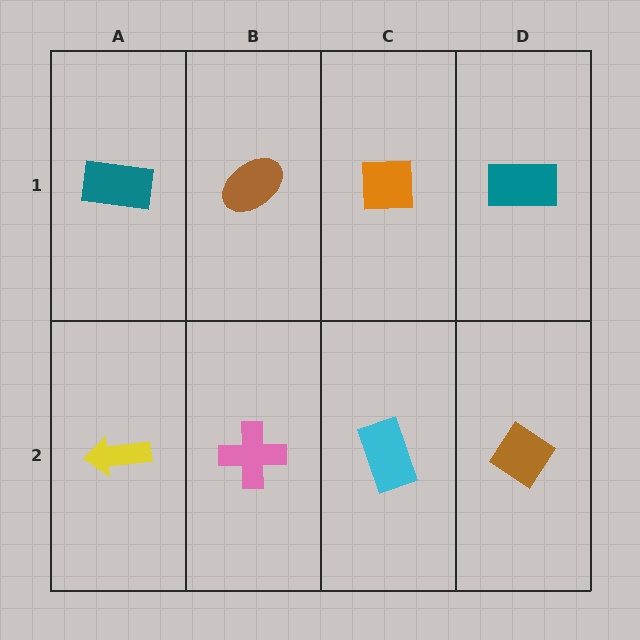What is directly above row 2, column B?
A brown ellipse.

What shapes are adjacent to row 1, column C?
A cyan rectangle (row 2, column C), a brown ellipse (row 1, column B), a teal rectangle (row 1, column D).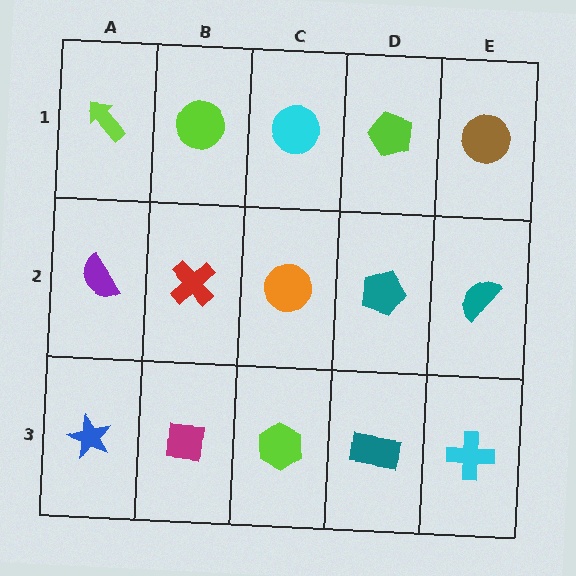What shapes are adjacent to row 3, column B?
A red cross (row 2, column B), a blue star (row 3, column A), a lime hexagon (row 3, column C).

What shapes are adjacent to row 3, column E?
A teal semicircle (row 2, column E), a teal rectangle (row 3, column D).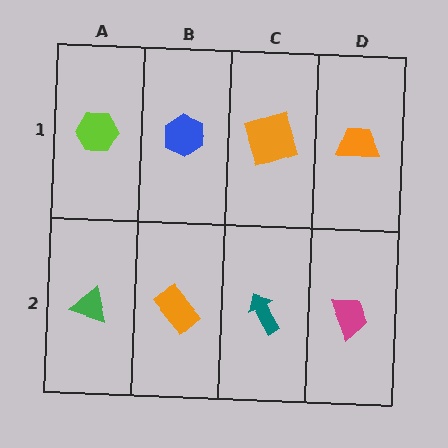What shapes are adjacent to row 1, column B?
An orange rectangle (row 2, column B), a lime hexagon (row 1, column A), an orange square (row 1, column C).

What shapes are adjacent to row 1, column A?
A green triangle (row 2, column A), a blue hexagon (row 1, column B).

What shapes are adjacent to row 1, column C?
A teal arrow (row 2, column C), a blue hexagon (row 1, column B), an orange trapezoid (row 1, column D).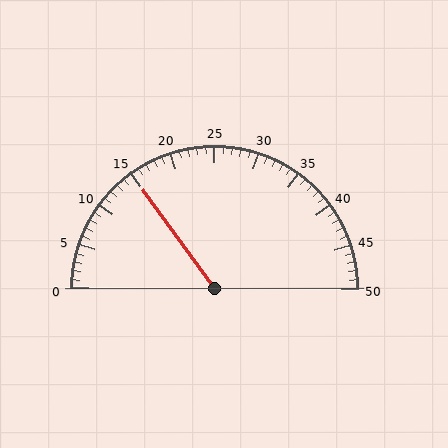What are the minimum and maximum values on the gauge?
The gauge ranges from 0 to 50.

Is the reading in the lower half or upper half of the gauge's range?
The reading is in the lower half of the range (0 to 50).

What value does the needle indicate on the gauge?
The needle indicates approximately 15.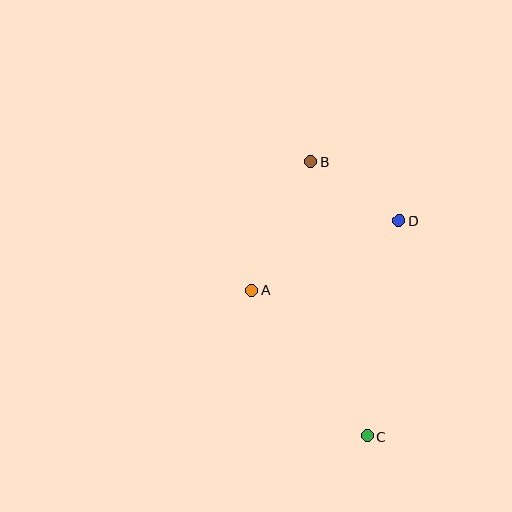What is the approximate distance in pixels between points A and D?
The distance between A and D is approximately 163 pixels.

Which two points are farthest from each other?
Points B and C are farthest from each other.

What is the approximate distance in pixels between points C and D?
The distance between C and D is approximately 218 pixels.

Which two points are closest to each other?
Points B and D are closest to each other.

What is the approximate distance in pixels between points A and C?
The distance between A and C is approximately 186 pixels.